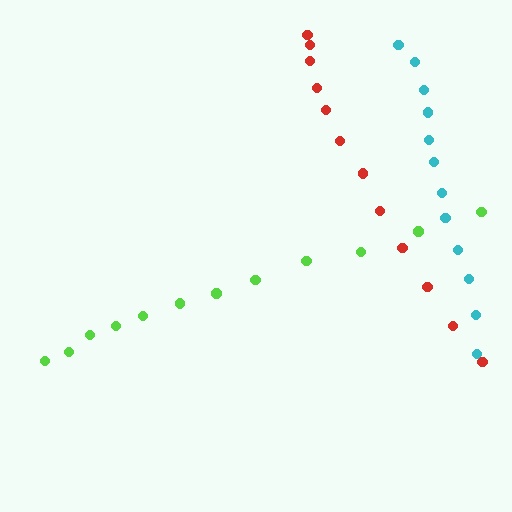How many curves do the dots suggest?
There are 3 distinct paths.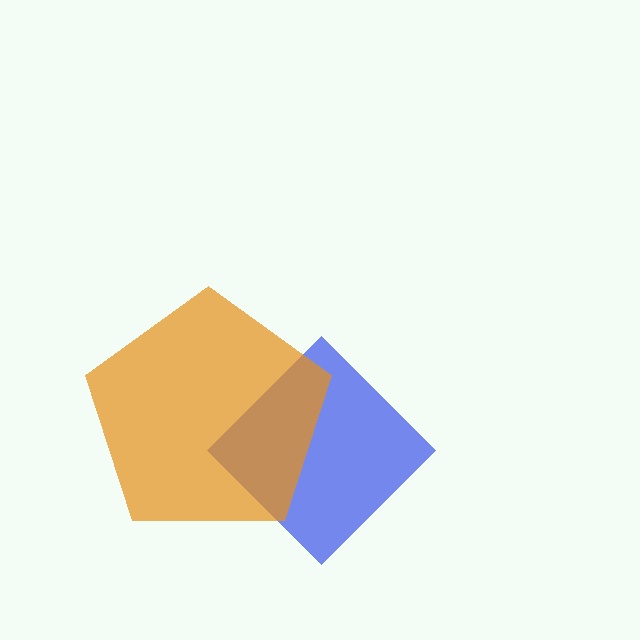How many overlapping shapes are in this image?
There are 2 overlapping shapes in the image.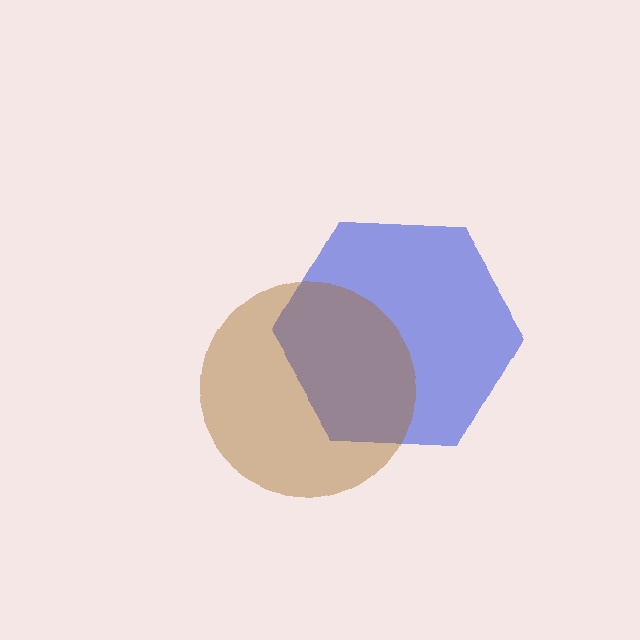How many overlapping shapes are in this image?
There are 2 overlapping shapes in the image.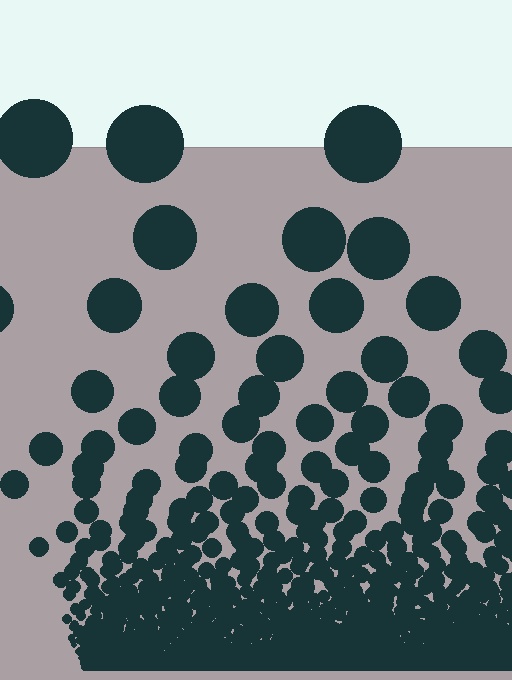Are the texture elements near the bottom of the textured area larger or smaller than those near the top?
Smaller. The gradient is inverted — elements near the bottom are smaller and denser.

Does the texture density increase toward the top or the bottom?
Density increases toward the bottom.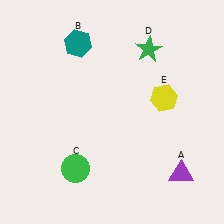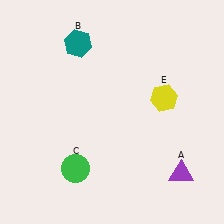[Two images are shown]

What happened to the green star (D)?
The green star (D) was removed in Image 2. It was in the top-right area of Image 1.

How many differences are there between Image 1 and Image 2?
There is 1 difference between the two images.